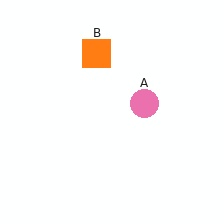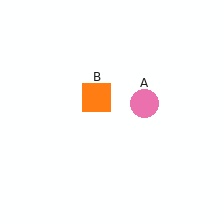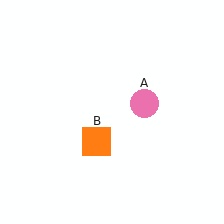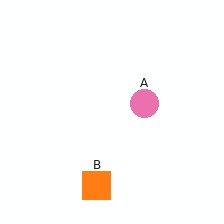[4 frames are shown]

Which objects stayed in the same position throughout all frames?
Pink circle (object A) remained stationary.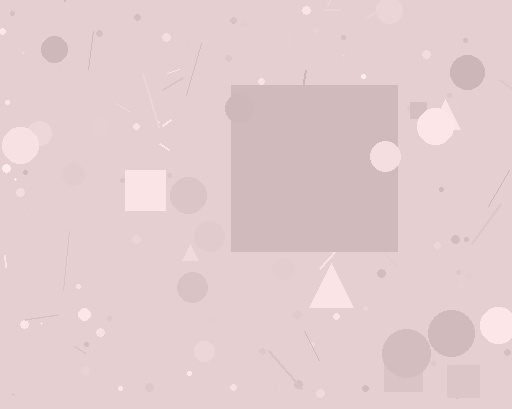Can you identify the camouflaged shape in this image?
The camouflaged shape is a square.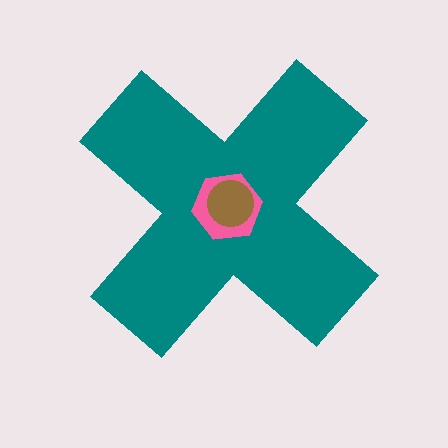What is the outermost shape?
The teal cross.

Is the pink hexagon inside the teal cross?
Yes.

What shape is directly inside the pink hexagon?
The brown circle.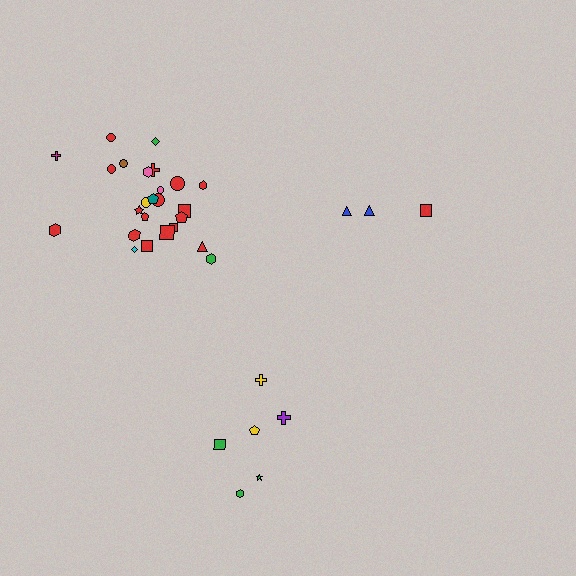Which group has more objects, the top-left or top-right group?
The top-left group.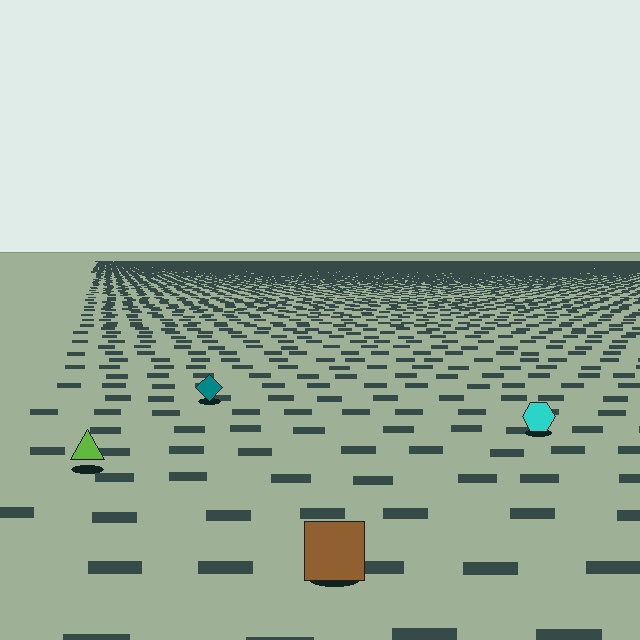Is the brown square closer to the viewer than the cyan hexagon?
Yes. The brown square is closer — you can tell from the texture gradient: the ground texture is coarser near it.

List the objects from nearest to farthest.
From nearest to farthest: the brown square, the lime triangle, the cyan hexagon, the teal diamond.